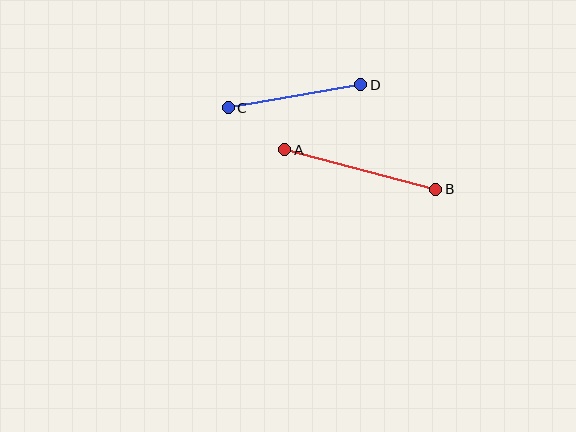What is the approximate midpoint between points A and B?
The midpoint is at approximately (360, 169) pixels.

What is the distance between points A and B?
The distance is approximately 156 pixels.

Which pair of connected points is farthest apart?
Points A and B are farthest apart.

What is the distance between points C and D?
The distance is approximately 134 pixels.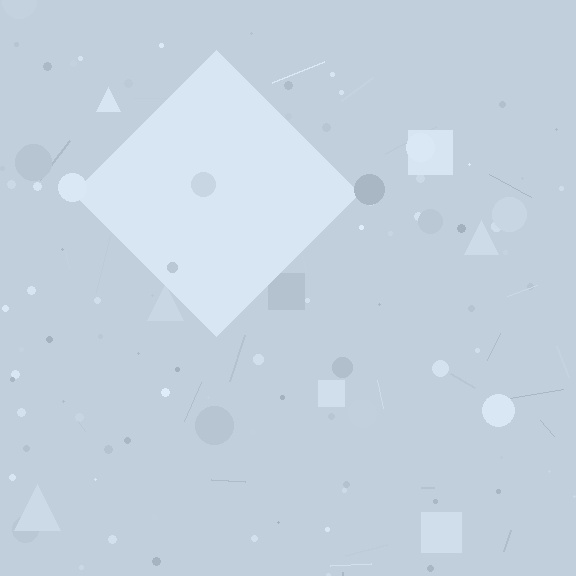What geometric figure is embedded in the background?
A diamond is embedded in the background.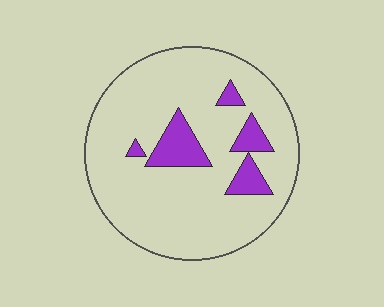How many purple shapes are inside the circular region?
5.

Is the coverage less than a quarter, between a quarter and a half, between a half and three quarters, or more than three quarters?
Less than a quarter.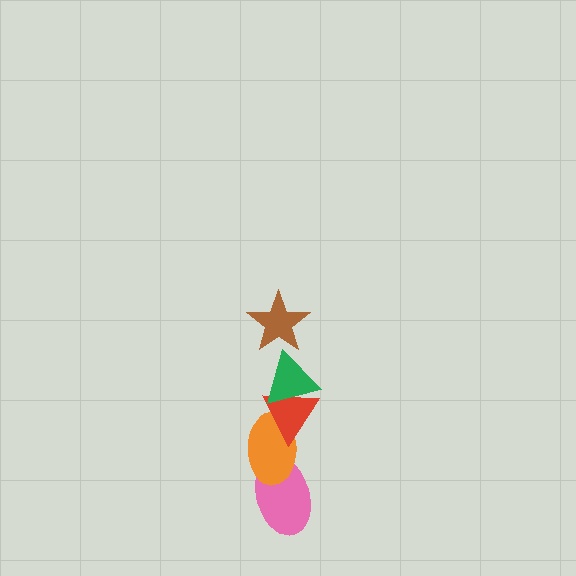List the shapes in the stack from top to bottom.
From top to bottom: the brown star, the green triangle, the red triangle, the orange ellipse, the pink ellipse.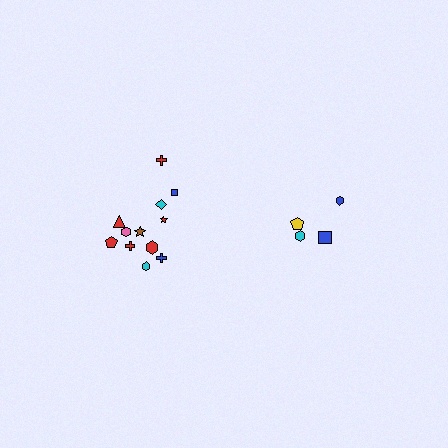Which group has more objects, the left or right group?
The left group.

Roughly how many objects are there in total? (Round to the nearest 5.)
Roughly 15 objects in total.